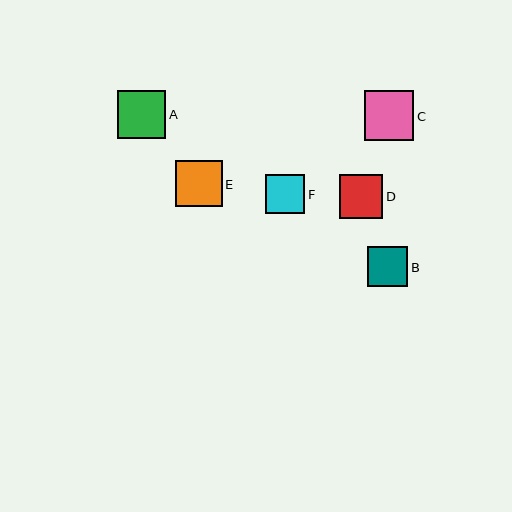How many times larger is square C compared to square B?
Square C is approximately 1.2 times the size of square B.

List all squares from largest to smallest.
From largest to smallest: C, A, E, D, B, F.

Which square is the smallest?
Square F is the smallest with a size of approximately 39 pixels.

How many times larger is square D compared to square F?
Square D is approximately 1.1 times the size of square F.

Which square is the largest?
Square C is the largest with a size of approximately 50 pixels.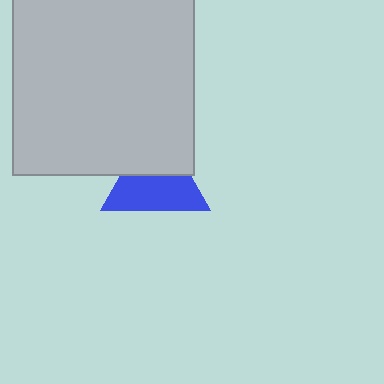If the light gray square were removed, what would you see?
You would see the complete blue triangle.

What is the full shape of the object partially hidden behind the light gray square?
The partially hidden object is a blue triangle.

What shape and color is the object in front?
The object in front is a light gray square.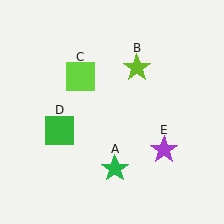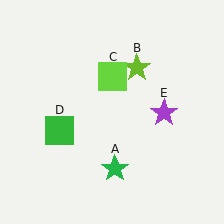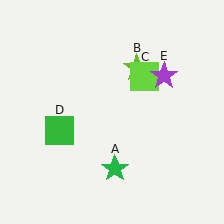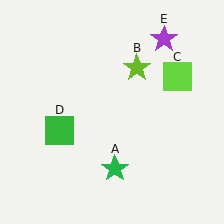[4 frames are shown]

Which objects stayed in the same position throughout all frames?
Green star (object A) and lime star (object B) and green square (object D) remained stationary.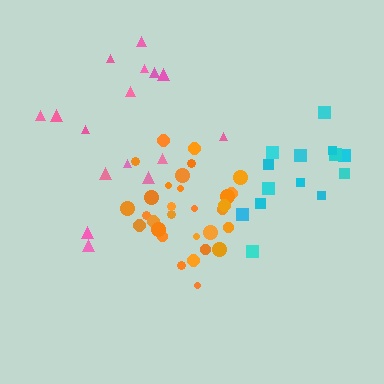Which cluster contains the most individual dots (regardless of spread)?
Orange (30).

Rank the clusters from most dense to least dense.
orange, cyan, pink.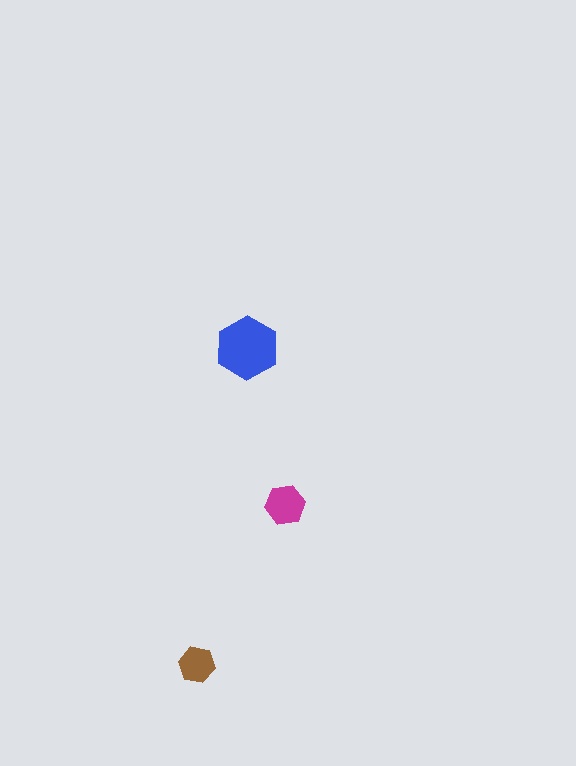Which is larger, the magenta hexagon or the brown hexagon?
The magenta one.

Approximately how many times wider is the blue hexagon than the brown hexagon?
About 1.5 times wider.